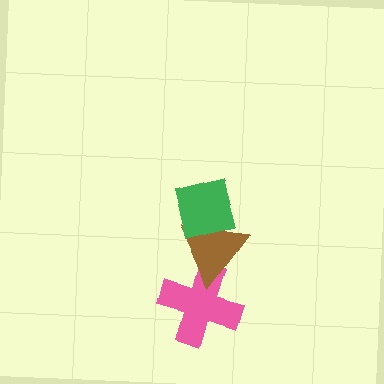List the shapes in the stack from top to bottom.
From top to bottom: the green square, the brown triangle, the pink cross.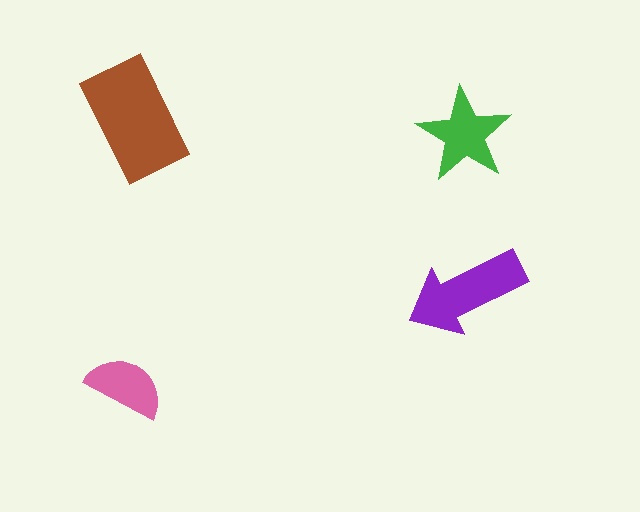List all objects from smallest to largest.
The pink semicircle, the green star, the purple arrow, the brown rectangle.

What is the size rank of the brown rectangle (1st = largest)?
1st.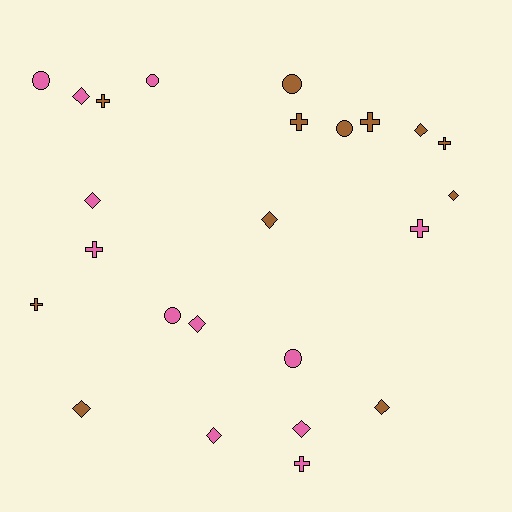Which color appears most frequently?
Brown, with 12 objects.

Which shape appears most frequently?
Diamond, with 10 objects.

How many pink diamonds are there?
There are 5 pink diamonds.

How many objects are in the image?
There are 24 objects.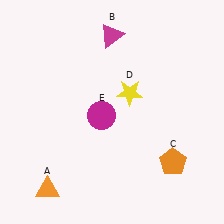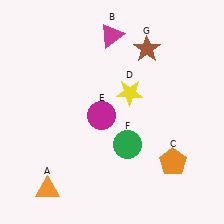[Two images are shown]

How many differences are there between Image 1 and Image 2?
There are 2 differences between the two images.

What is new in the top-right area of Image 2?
A brown star (G) was added in the top-right area of Image 2.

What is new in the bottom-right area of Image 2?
A green circle (F) was added in the bottom-right area of Image 2.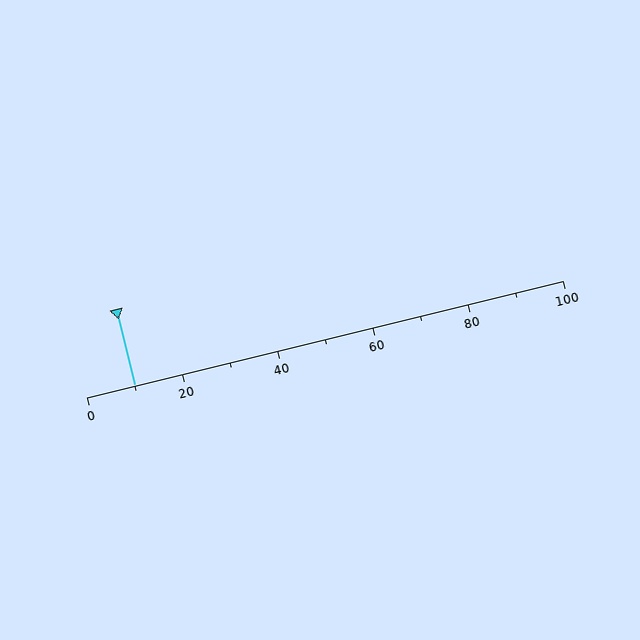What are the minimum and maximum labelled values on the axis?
The axis runs from 0 to 100.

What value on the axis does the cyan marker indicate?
The marker indicates approximately 10.